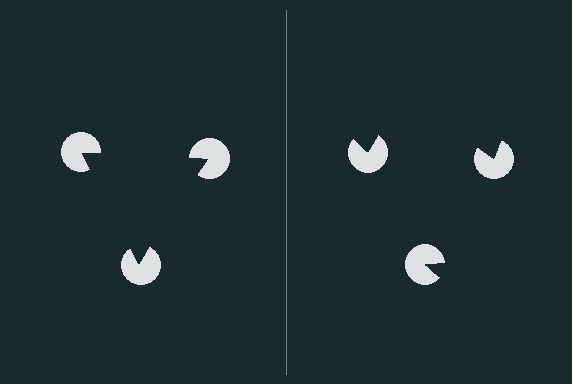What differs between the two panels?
The pac-man discs are positioned identically on both sides; only the wedge orientations differ. On the left they align to a triangle; on the right they are misaligned.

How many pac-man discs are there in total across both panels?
6 — 3 on each side.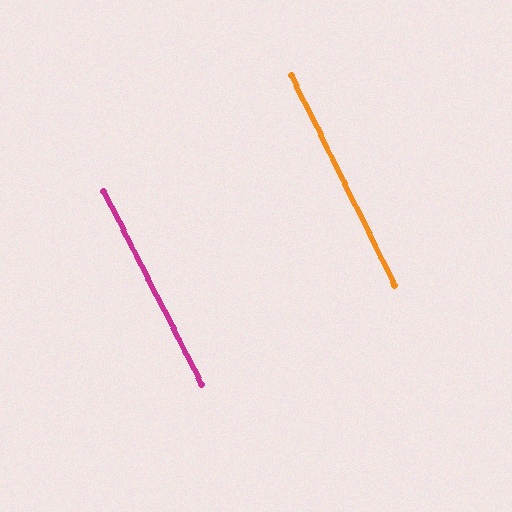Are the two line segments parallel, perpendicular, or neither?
Parallel — their directions differ by only 0.5°.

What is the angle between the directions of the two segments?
Approximately 1 degree.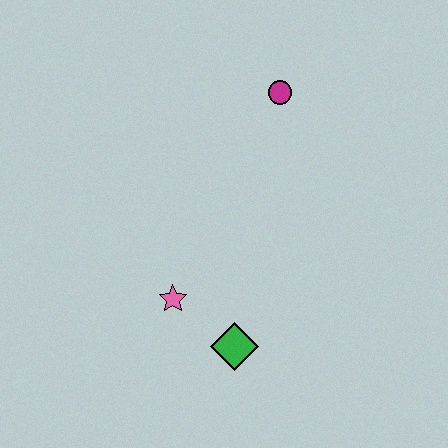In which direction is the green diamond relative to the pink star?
The green diamond is to the right of the pink star.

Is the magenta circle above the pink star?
Yes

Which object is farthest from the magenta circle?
The green diamond is farthest from the magenta circle.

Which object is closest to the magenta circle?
The pink star is closest to the magenta circle.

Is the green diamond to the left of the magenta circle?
Yes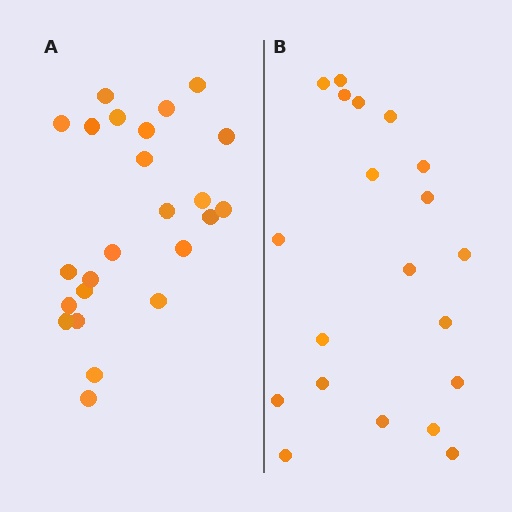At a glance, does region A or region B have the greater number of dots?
Region A (the left region) has more dots.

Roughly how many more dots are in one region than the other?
Region A has about 4 more dots than region B.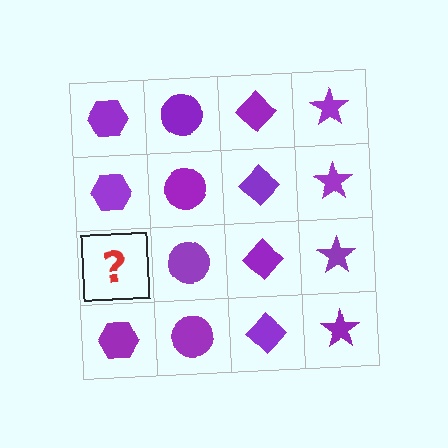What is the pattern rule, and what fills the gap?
The rule is that each column has a consistent shape. The gap should be filled with a purple hexagon.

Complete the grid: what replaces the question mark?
The question mark should be replaced with a purple hexagon.